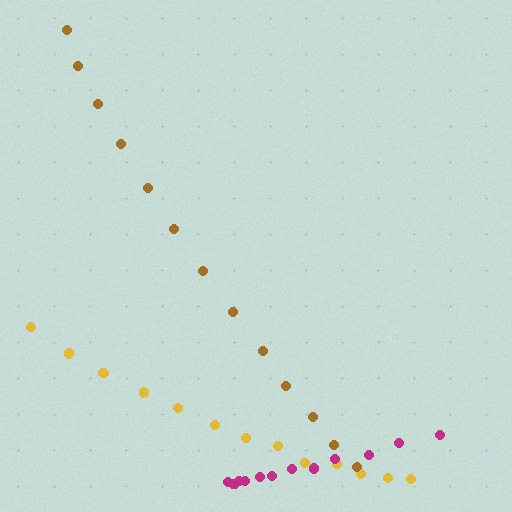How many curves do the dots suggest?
There are 3 distinct paths.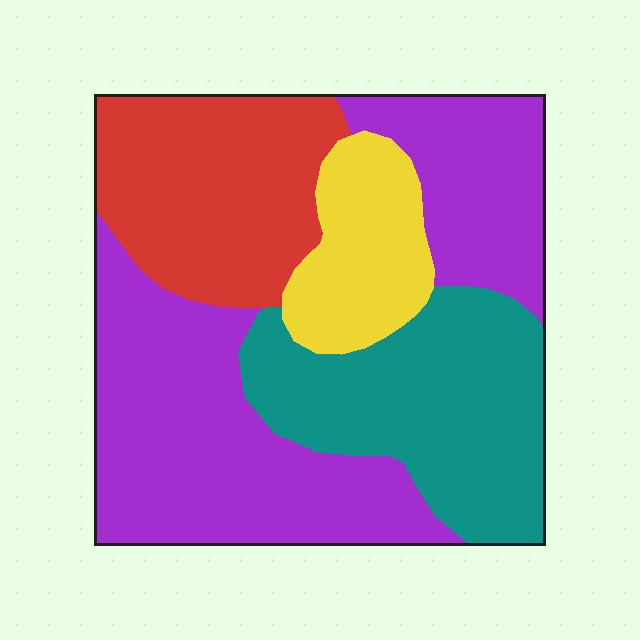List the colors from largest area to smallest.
From largest to smallest: purple, teal, red, yellow.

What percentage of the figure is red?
Red takes up less than a quarter of the figure.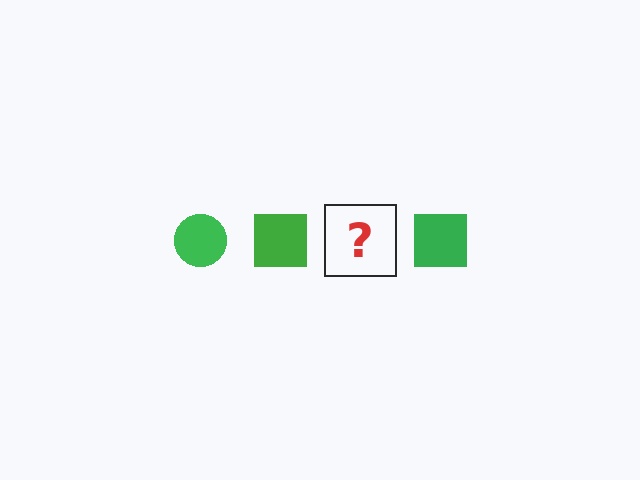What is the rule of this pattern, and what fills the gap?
The rule is that the pattern cycles through circle, square shapes in green. The gap should be filled with a green circle.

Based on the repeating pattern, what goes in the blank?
The blank should be a green circle.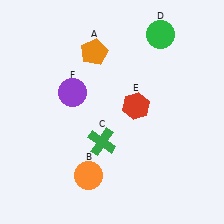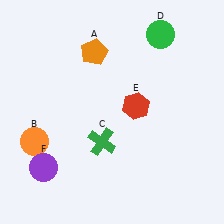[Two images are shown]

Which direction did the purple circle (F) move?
The purple circle (F) moved down.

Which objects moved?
The objects that moved are: the orange circle (B), the purple circle (F).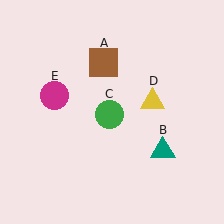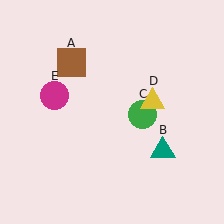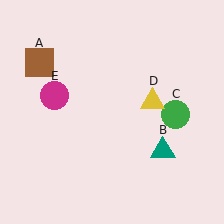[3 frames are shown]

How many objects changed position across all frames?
2 objects changed position: brown square (object A), green circle (object C).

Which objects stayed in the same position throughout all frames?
Teal triangle (object B) and yellow triangle (object D) and magenta circle (object E) remained stationary.